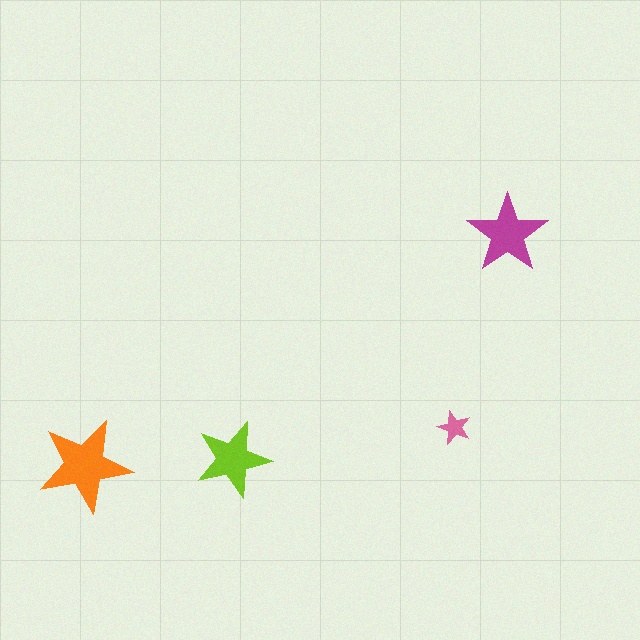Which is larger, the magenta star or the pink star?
The magenta one.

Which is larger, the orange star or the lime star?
The orange one.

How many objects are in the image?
There are 4 objects in the image.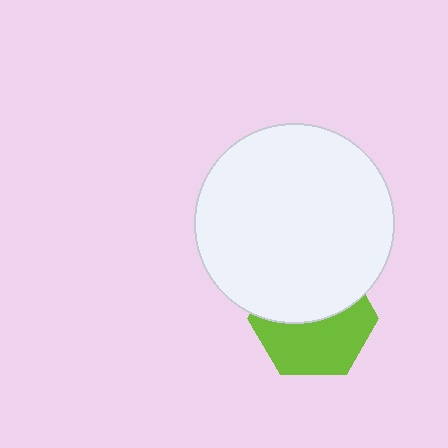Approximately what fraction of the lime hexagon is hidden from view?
Roughly 47% of the lime hexagon is hidden behind the white circle.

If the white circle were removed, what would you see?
You would see the complete lime hexagon.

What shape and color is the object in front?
The object in front is a white circle.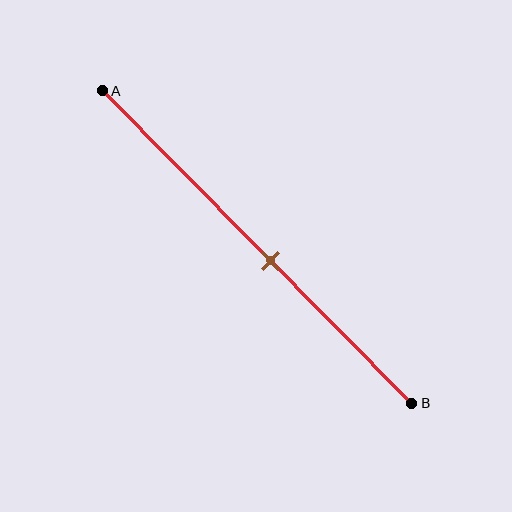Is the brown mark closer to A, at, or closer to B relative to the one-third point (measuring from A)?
The brown mark is closer to point B than the one-third point of segment AB.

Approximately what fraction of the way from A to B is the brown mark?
The brown mark is approximately 55% of the way from A to B.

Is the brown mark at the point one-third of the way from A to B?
No, the mark is at about 55% from A, not at the 33% one-third point.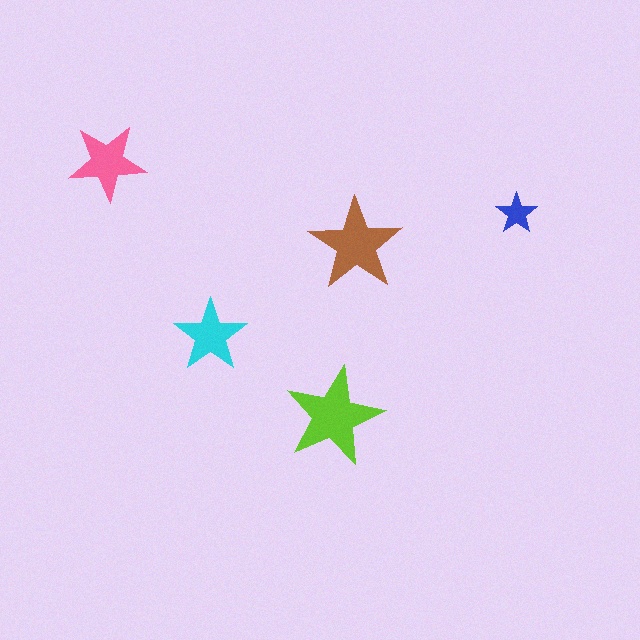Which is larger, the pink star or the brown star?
The brown one.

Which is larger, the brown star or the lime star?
The lime one.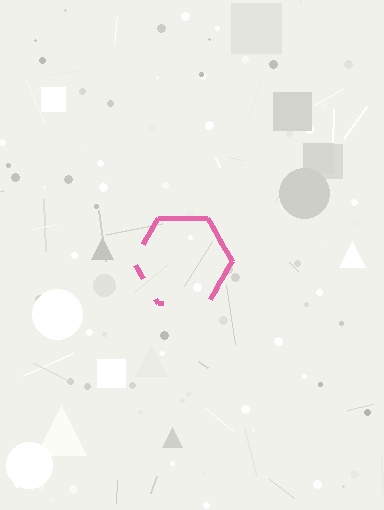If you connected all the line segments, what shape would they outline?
They would outline a hexagon.